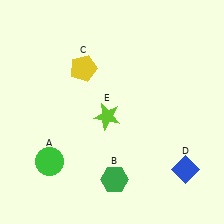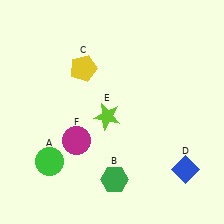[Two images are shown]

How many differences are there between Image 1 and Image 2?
There is 1 difference between the two images.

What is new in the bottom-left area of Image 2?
A magenta circle (F) was added in the bottom-left area of Image 2.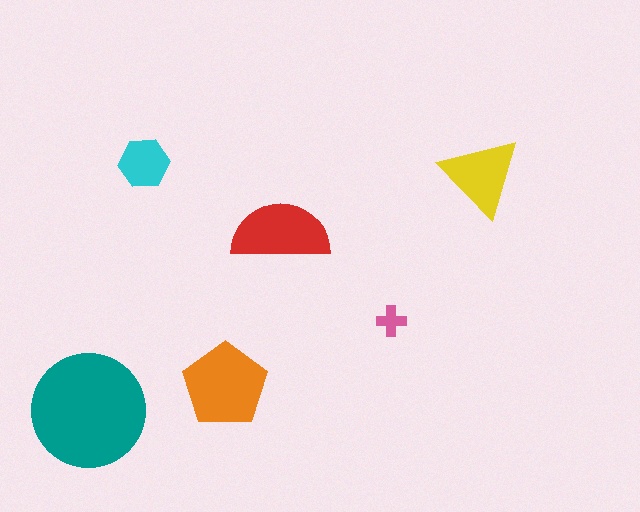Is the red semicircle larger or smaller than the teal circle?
Smaller.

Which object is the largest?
The teal circle.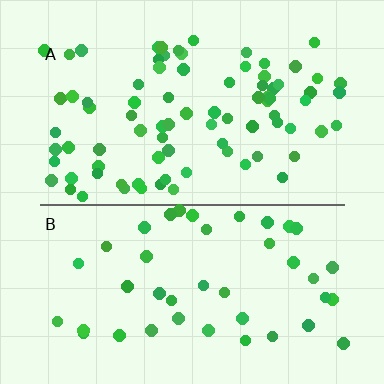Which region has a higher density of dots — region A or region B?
A (the top).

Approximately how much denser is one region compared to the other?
Approximately 1.9× — region A over region B.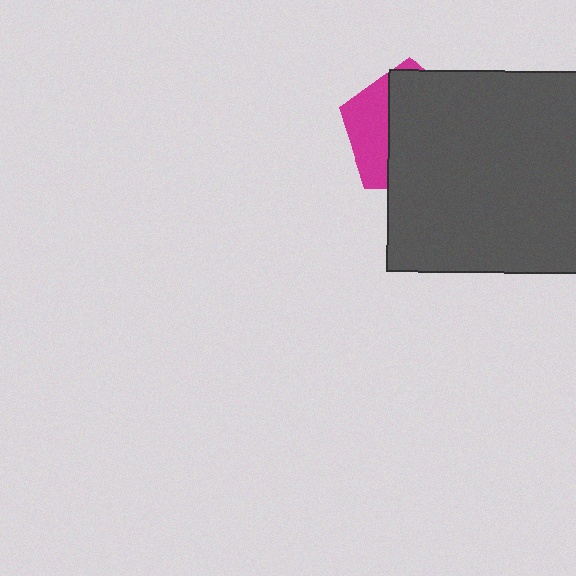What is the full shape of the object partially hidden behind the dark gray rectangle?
The partially hidden object is a magenta pentagon.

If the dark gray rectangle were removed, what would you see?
You would see the complete magenta pentagon.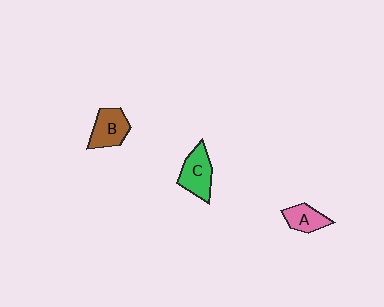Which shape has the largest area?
Shape C (green).